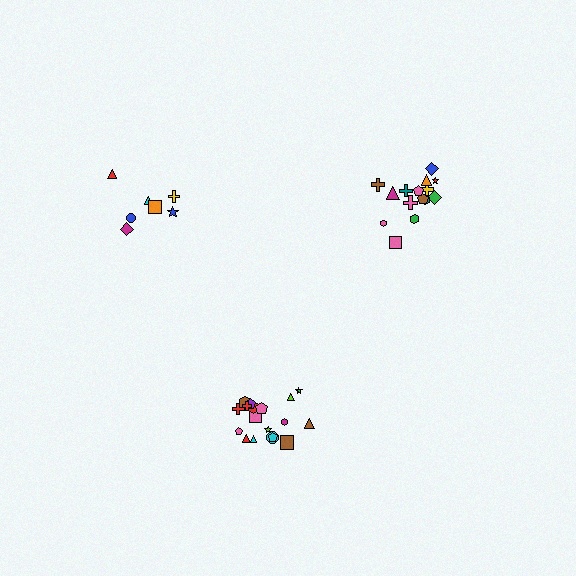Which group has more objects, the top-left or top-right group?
The top-right group.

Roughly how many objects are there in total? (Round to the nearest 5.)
Roughly 40 objects in total.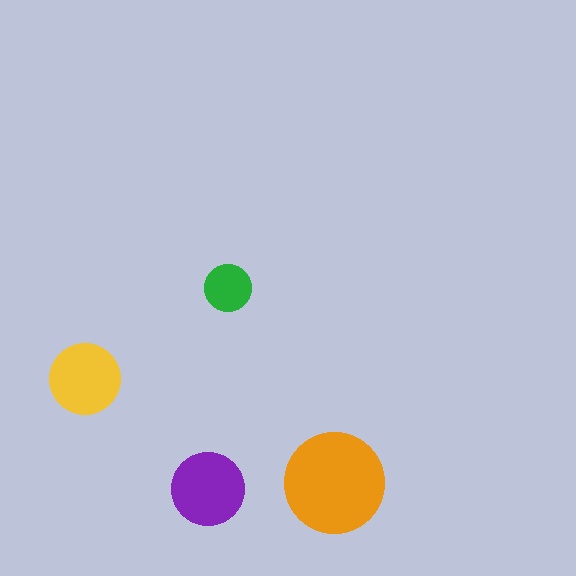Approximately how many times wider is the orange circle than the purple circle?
About 1.5 times wider.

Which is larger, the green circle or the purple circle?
The purple one.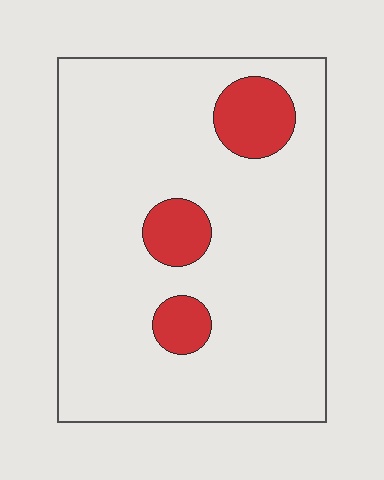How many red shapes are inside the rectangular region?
3.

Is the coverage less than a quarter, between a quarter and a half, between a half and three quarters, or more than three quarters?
Less than a quarter.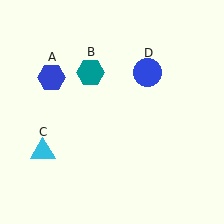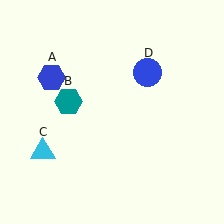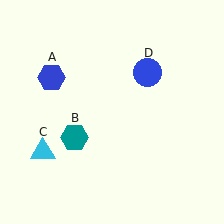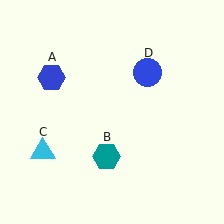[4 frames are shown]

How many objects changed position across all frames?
1 object changed position: teal hexagon (object B).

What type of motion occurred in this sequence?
The teal hexagon (object B) rotated counterclockwise around the center of the scene.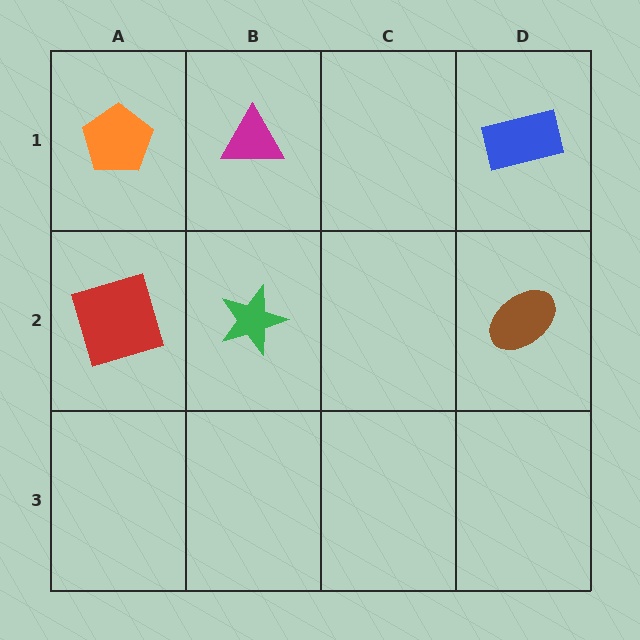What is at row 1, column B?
A magenta triangle.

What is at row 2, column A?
A red square.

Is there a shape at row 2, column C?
No, that cell is empty.